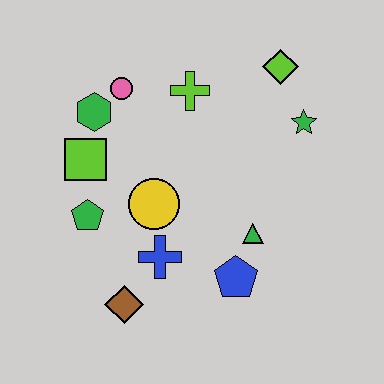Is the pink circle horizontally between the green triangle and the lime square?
Yes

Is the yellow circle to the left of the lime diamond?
Yes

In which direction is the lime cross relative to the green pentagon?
The lime cross is above the green pentagon.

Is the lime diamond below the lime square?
No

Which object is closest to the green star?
The lime diamond is closest to the green star.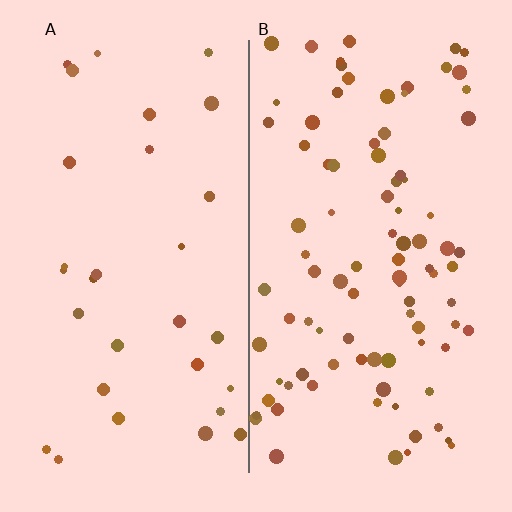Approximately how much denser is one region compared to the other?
Approximately 3.0× — region B over region A.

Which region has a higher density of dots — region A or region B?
B (the right).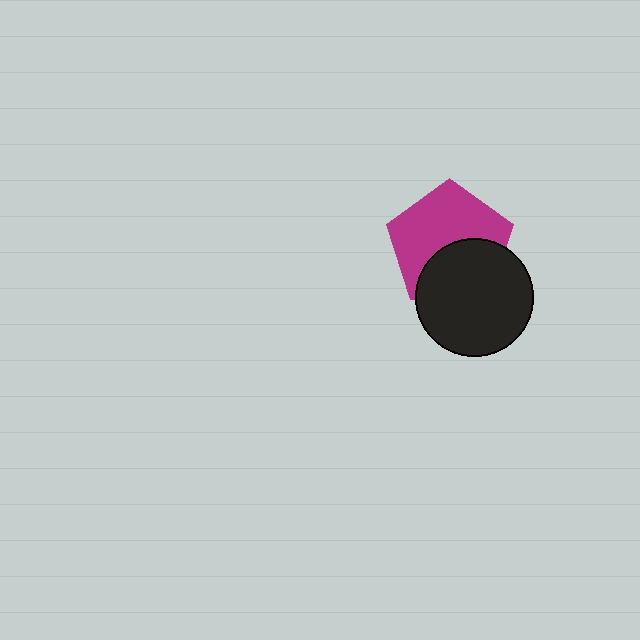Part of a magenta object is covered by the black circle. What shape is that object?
It is a pentagon.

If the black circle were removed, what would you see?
You would see the complete magenta pentagon.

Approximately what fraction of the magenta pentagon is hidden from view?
Roughly 40% of the magenta pentagon is hidden behind the black circle.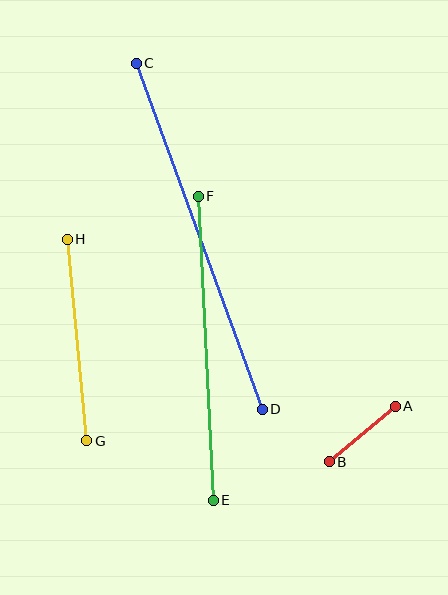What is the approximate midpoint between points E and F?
The midpoint is at approximately (206, 348) pixels.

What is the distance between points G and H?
The distance is approximately 202 pixels.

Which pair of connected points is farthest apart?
Points C and D are farthest apart.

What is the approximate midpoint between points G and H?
The midpoint is at approximately (77, 340) pixels.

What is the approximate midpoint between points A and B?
The midpoint is at approximately (362, 434) pixels.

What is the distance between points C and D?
The distance is approximately 368 pixels.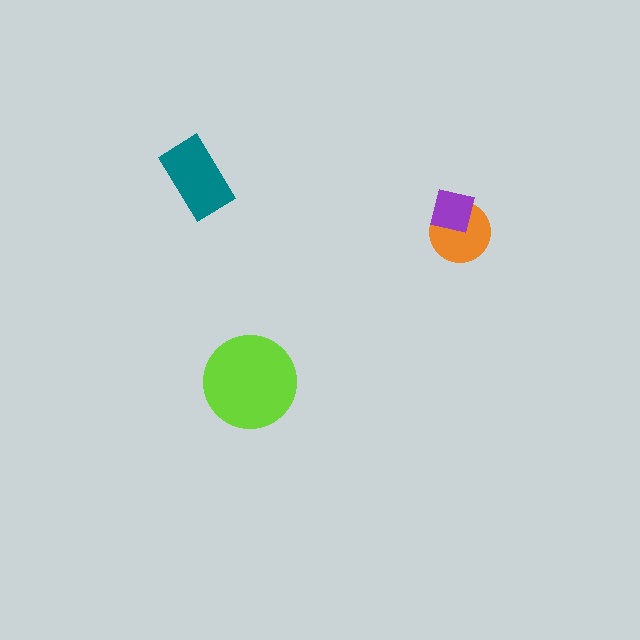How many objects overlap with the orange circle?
1 object overlaps with the orange circle.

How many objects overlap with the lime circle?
0 objects overlap with the lime circle.